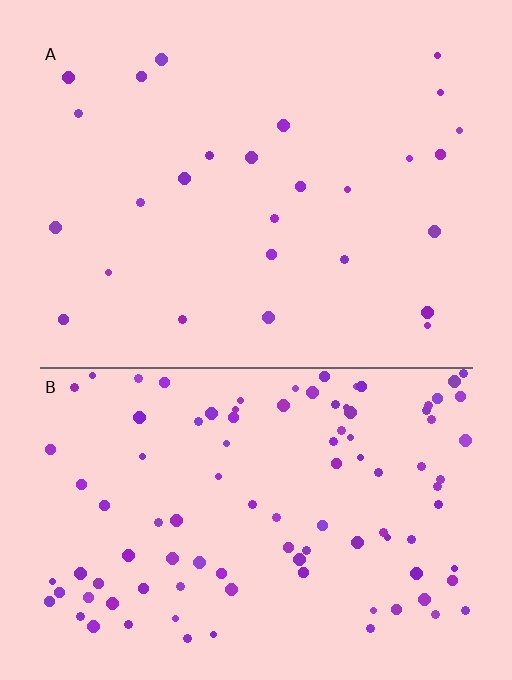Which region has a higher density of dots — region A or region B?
B (the bottom).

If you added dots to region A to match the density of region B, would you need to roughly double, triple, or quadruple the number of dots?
Approximately quadruple.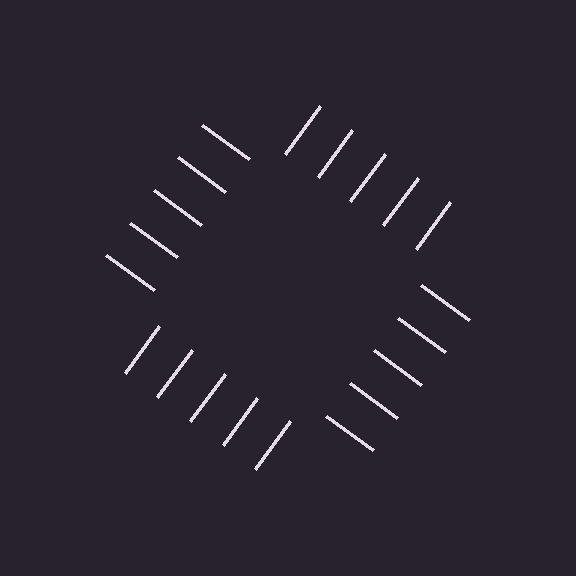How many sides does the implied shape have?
4 sides — the line-ends trace a square.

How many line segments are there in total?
20 — 5 along each of the 4 edges.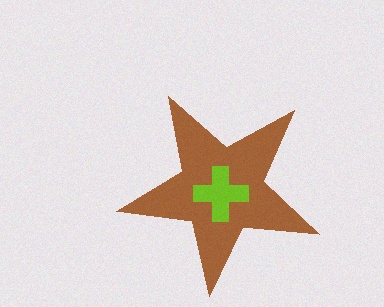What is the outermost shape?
The brown star.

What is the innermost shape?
The lime cross.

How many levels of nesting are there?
2.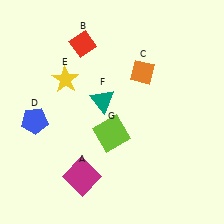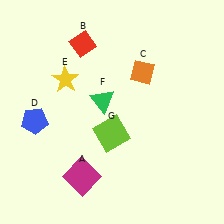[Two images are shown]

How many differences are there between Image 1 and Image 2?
There is 1 difference between the two images.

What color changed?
The triangle (F) changed from teal in Image 1 to green in Image 2.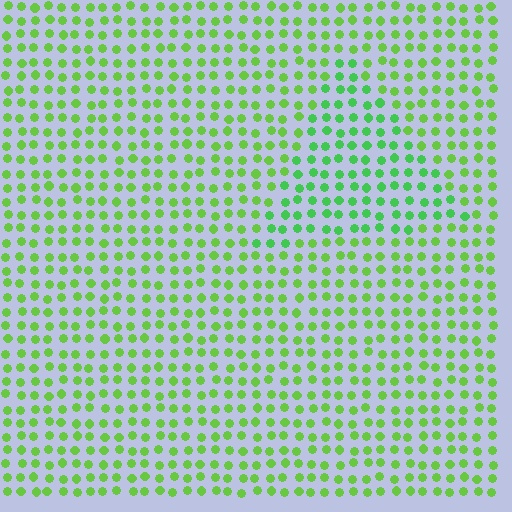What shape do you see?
I see a triangle.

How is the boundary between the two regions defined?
The boundary is defined purely by a slight shift in hue (about 24 degrees). Spacing, size, and orientation are identical on both sides.